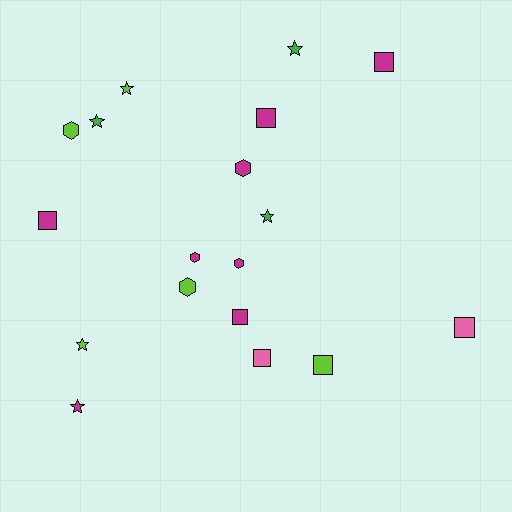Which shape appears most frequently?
Square, with 7 objects.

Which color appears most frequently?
Magenta, with 8 objects.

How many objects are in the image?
There are 18 objects.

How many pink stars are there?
There are no pink stars.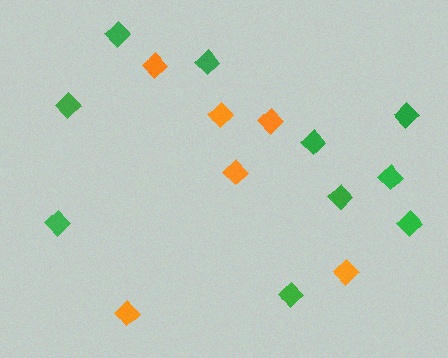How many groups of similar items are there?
There are 2 groups: one group of green diamonds (10) and one group of orange diamonds (6).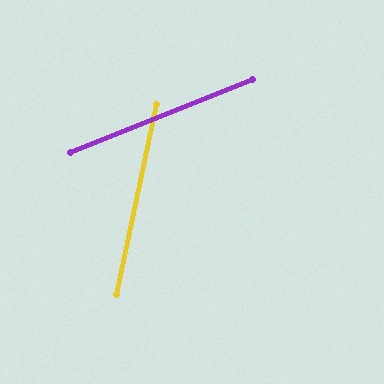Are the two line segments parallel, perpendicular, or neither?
Neither parallel nor perpendicular — they differ by about 56°.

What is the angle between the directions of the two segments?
Approximately 56 degrees.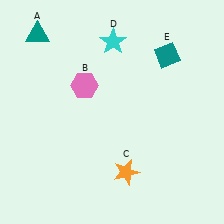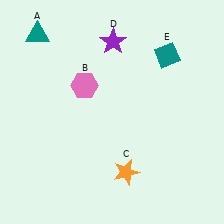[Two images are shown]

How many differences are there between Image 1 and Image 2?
There is 1 difference between the two images.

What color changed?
The star (D) changed from cyan in Image 1 to purple in Image 2.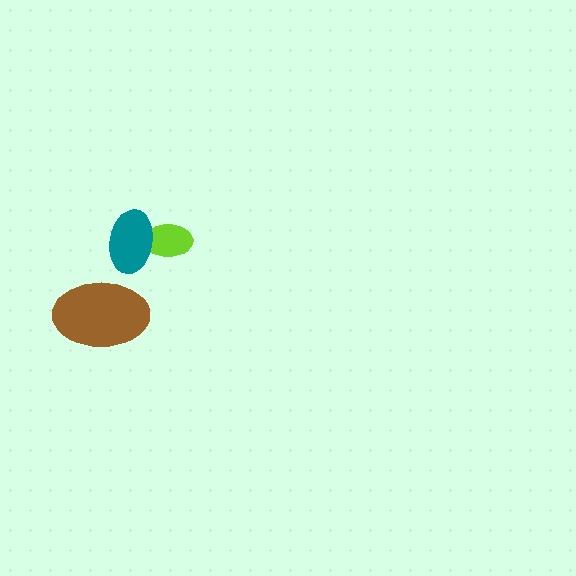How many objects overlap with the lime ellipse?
1 object overlaps with the lime ellipse.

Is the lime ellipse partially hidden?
Yes, it is partially covered by another shape.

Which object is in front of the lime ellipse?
The teal ellipse is in front of the lime ellipse.